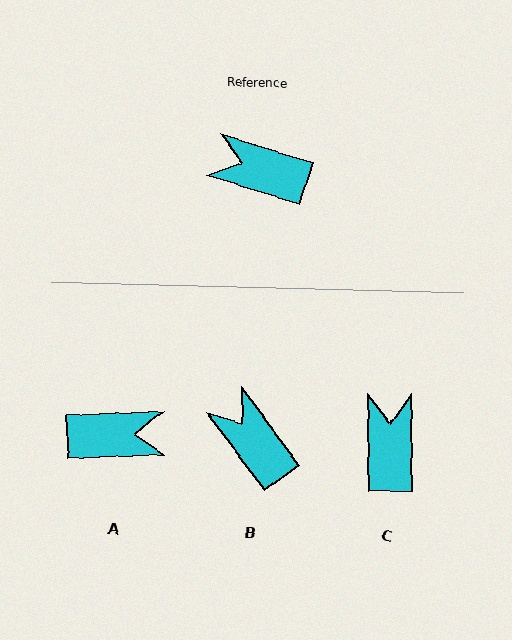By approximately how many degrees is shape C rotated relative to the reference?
Approximately 72 degrees clockwise.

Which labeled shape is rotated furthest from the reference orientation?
A, about 160 degrees away.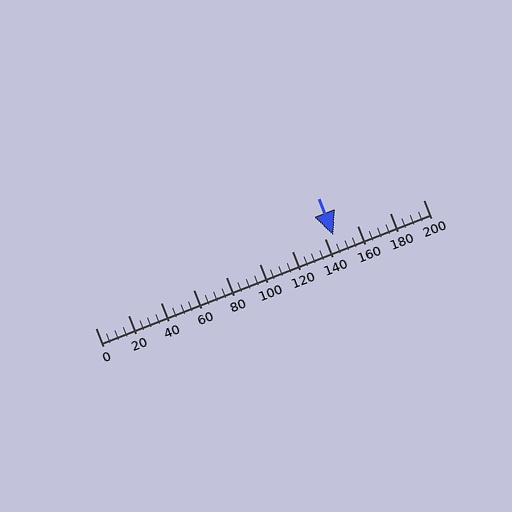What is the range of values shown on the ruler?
The ruler shows values from 0 to 200.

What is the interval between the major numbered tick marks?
The major tick marks are spaced 20 units apart.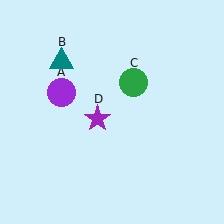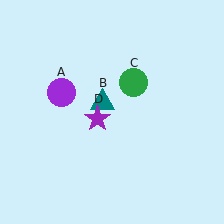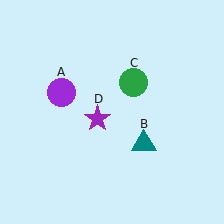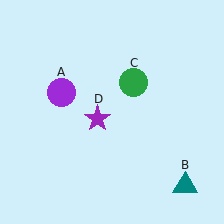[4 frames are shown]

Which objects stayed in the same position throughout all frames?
Purple circle (object A) and green circle (object C) and purple star (object D) remained stationary.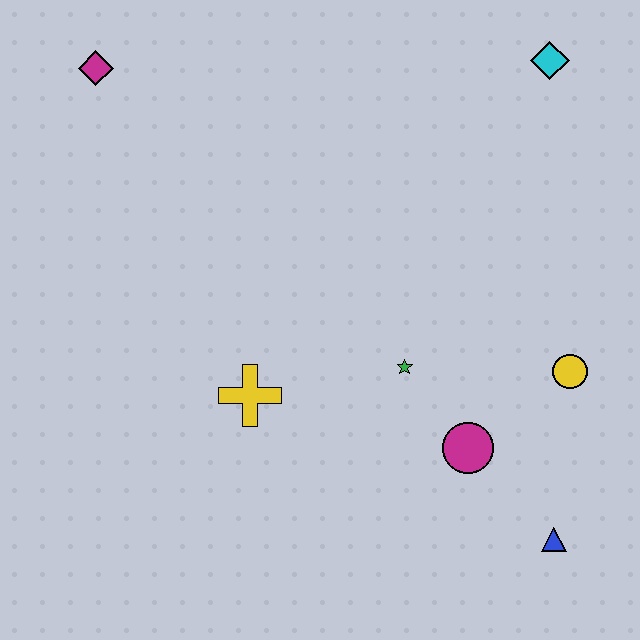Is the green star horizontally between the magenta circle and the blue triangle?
No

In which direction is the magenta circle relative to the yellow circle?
The magenta circle is to the left of the yellow circle.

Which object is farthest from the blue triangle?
The magenta diamond is farthest from the blue triangle.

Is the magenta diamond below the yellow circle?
No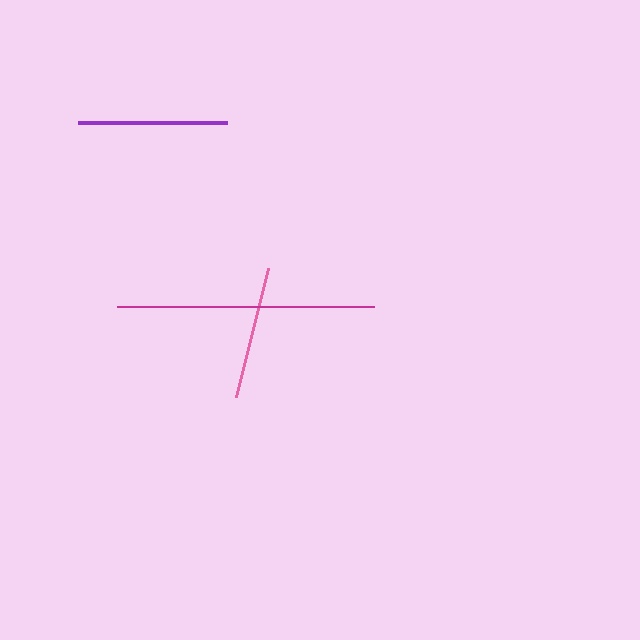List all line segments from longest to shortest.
From longest to shortest: magenta, purple, pink.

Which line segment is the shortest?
The pink line is the shortest at approximately 133 pixels.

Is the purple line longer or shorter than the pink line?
The purple line is longer than the pink line.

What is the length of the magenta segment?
The magenta segment is approximately 257 pixels long.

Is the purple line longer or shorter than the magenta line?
The magenta line is longer than the purple line.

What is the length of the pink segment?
The pink segment is approximately 133 pixels long.